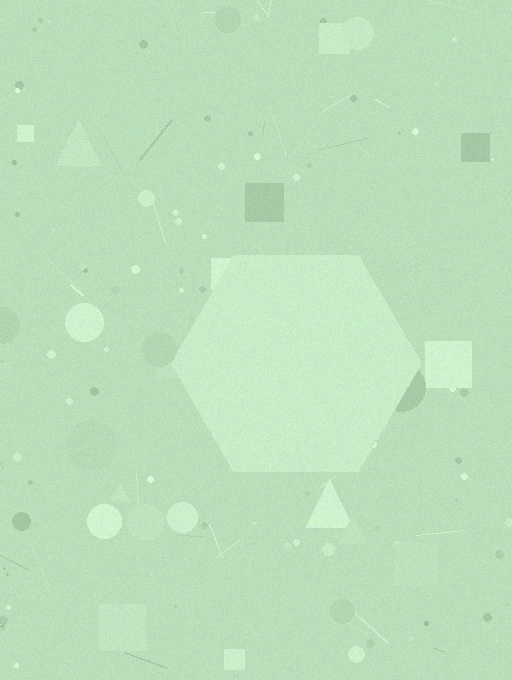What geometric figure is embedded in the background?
A hexagon is embedded in the background.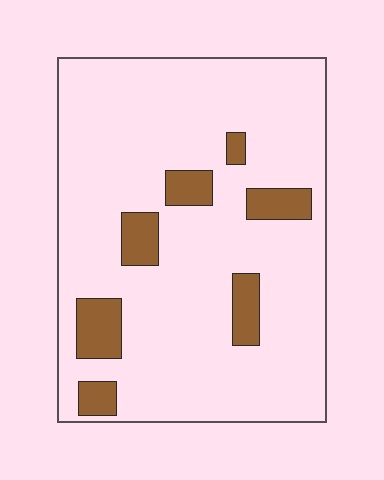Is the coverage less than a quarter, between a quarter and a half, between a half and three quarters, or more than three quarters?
Less than a quarter.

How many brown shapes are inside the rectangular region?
7.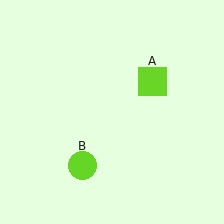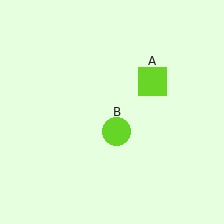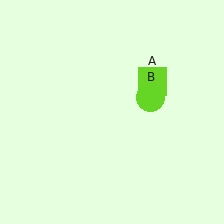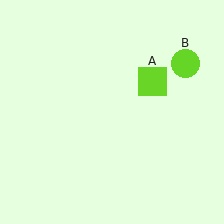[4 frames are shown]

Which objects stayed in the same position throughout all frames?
Lime square (object A) remained stationary.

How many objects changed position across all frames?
1 object changed position: lime circle (object B).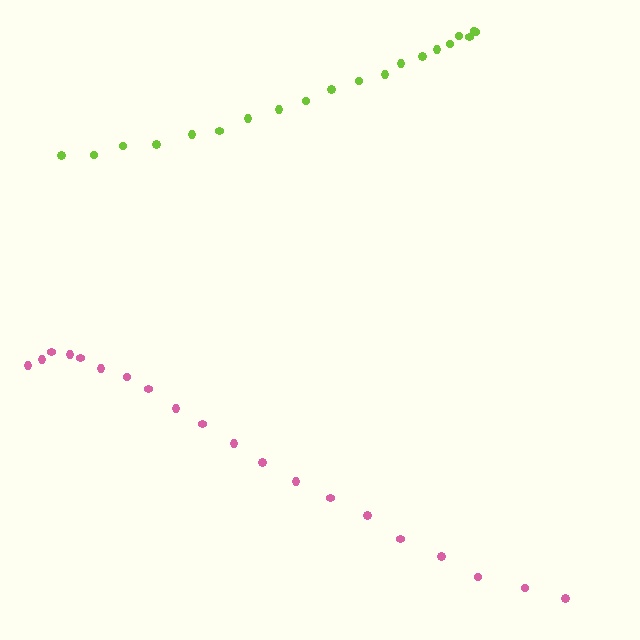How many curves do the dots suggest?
There are 2 distinct paths.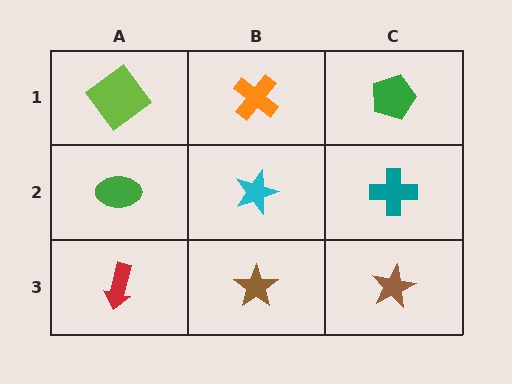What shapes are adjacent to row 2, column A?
A lime diamond (row 1, column A), a red arrow (row 3, column A), a cyan star (row 2, column B).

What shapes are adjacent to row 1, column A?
A green ellipse (row 2, column A), an orange cross (row 1, column B).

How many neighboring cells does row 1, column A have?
2.